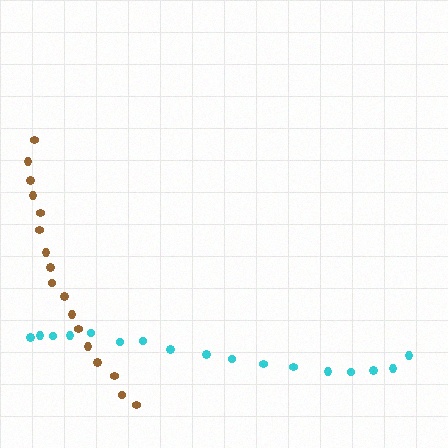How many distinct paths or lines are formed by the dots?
There are 2 distinct paths.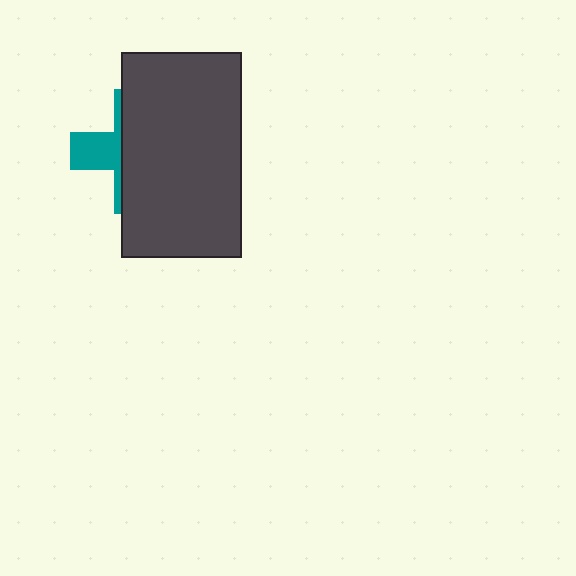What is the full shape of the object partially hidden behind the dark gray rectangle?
The partially hidden object is a teal cross.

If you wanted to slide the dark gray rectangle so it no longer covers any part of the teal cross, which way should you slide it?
Slide it right — that is the most direct way to separate the two shapes.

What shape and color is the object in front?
The object in front is a dark gray rectangle.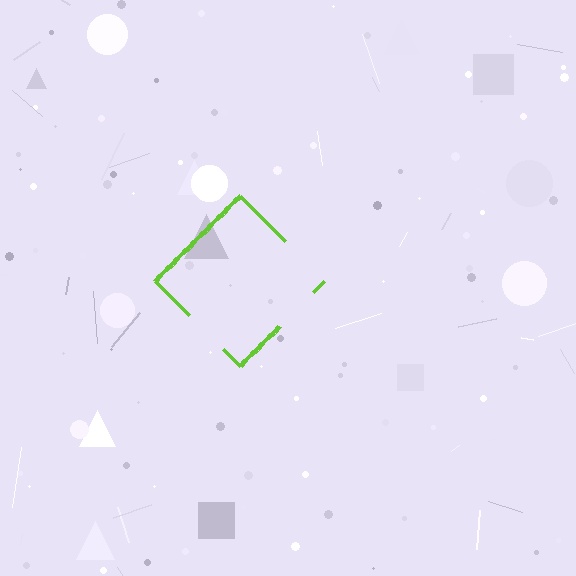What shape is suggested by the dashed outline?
The dashed outline suggests a diamond.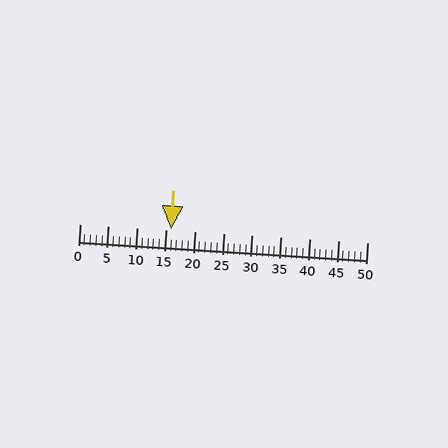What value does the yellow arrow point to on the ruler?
The yellow arrow points to approximately 16.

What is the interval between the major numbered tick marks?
The major tick marks are spaced 5 units apart.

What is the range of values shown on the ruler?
The ruler shows values from 0 to 50.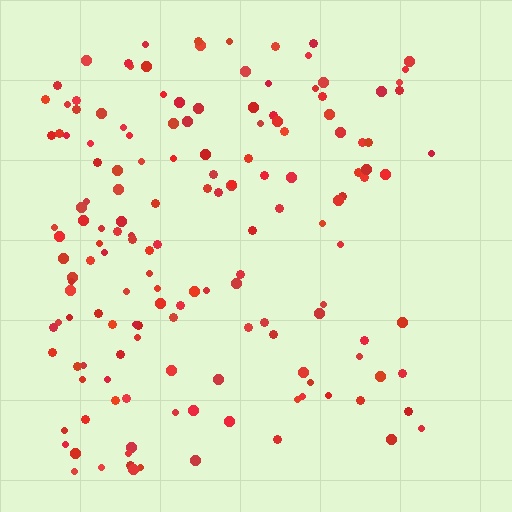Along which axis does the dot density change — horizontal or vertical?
Horizontal.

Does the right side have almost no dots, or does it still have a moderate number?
Still a moderate number, just noticeably fewer than the left.